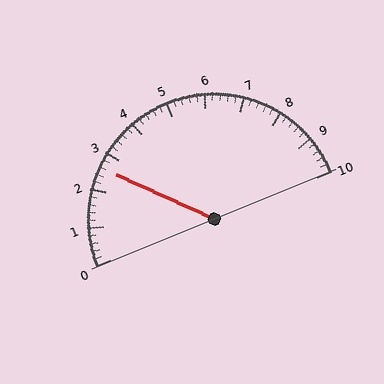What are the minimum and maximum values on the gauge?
The gauge ranges from 0 to 10.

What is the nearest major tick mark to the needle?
The nearest major tick mark is 3.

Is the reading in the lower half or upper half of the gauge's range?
The reading is in the lower half of the range (0 to 10).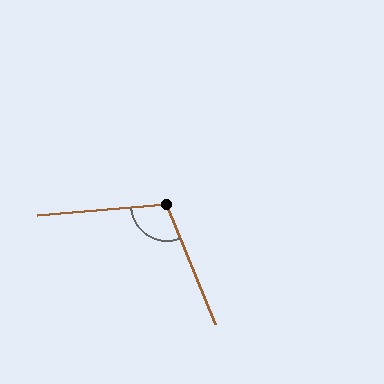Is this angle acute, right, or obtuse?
It is obtuse.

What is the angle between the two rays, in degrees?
Approximately 107 degrees.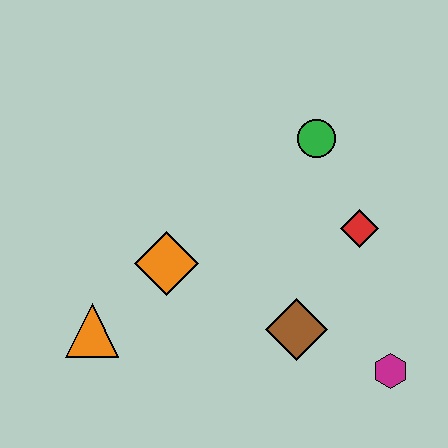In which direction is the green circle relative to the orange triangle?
The green circle is to the right of the orange triangle.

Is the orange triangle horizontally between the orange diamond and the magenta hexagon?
No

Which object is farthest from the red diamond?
The orange triangle is farthest from the red diamond.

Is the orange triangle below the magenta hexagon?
No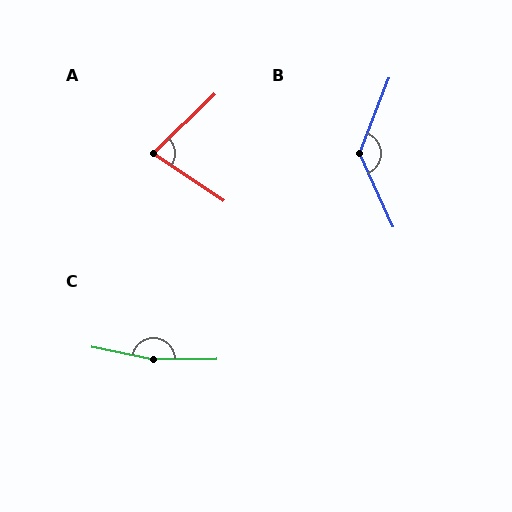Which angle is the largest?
C, at approximately 168 degrees.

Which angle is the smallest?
A, at approximately 78 degrees.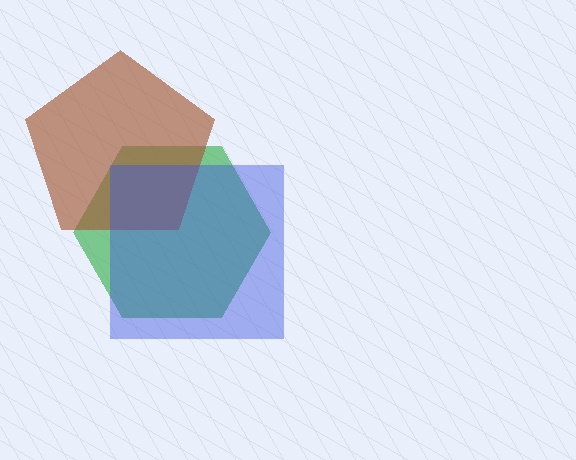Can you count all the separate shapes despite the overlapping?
Yes, there are 3 separate shapes.